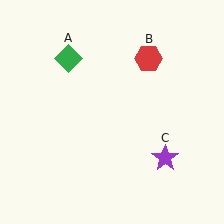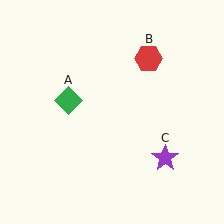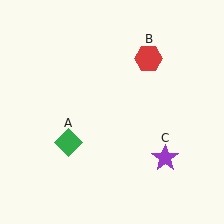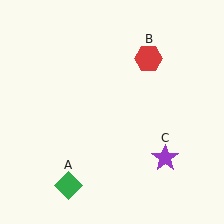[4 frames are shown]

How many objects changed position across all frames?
1 object changed position: green diamond (object A).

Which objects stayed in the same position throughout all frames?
Red hexagon (object B) and purple star (object C) remained stationary.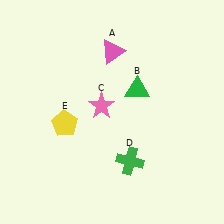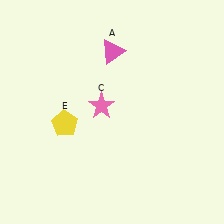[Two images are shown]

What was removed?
The green triangle (B), the green cross (D) were removed in Image 2.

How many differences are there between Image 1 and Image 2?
There are 2 differences between the two images.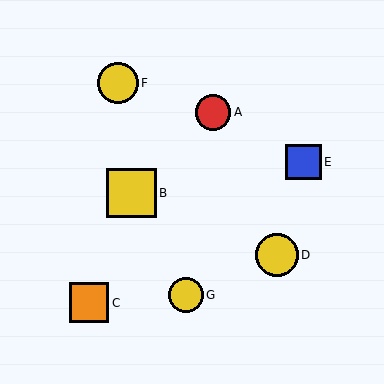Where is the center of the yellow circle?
The center of the yellow circle is at (277, 255).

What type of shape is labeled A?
Shape A is a red circle.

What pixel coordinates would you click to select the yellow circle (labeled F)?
Click at (118, 83) to select the yellow circle F.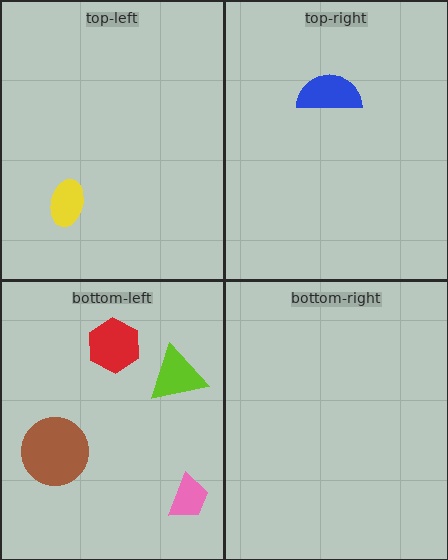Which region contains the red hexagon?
The bottom-left region.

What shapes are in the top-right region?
The blue semicircle.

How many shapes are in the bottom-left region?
4.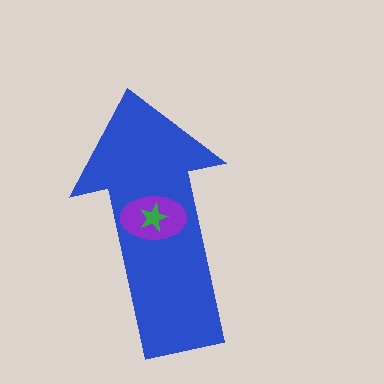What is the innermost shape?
The green star.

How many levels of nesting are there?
3.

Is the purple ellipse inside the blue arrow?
Yes.